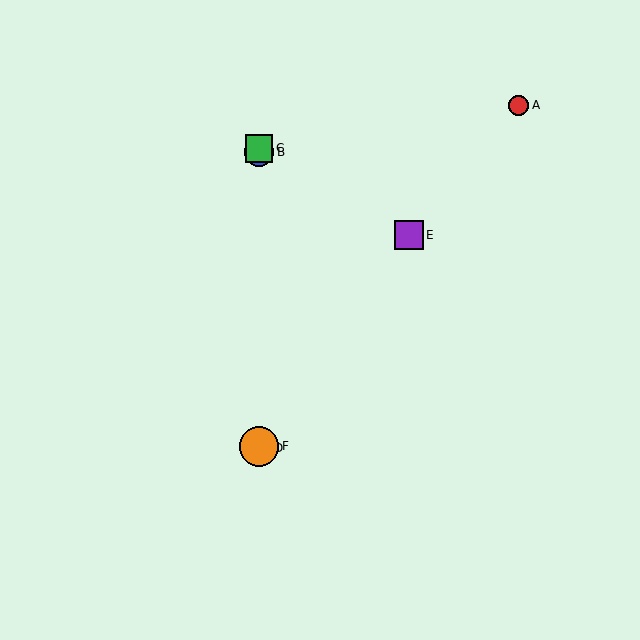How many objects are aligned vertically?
4 objects (B, C, D, F) are aligned vertically.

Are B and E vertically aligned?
No, B is at x≈259 and E is at x≈409.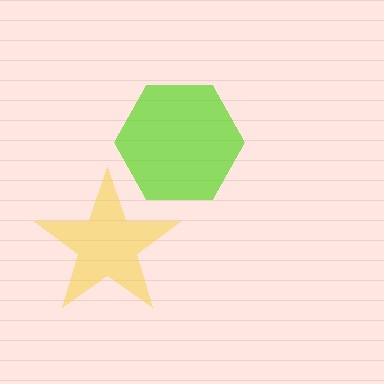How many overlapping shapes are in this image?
There are 2 overlapping shapes in the image.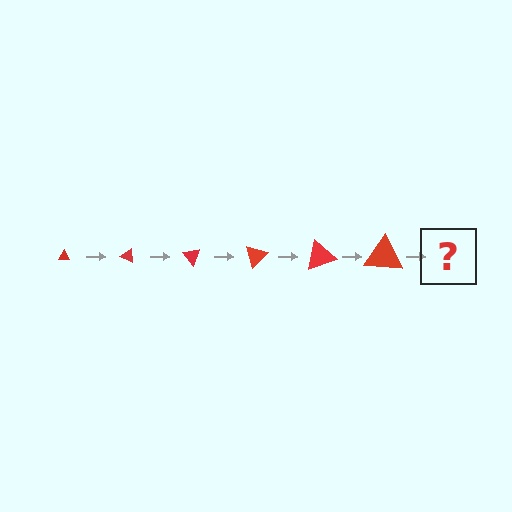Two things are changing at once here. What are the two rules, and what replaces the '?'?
The two rules are that the triangle grows larger each step and it rotates 25 degrees each step. The '?' should be a triangle, larger than the previous one and rotated 150 degrees from the start.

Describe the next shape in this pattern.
It should be a triangle, larger than the previous one and rotated 150 degrees from the start.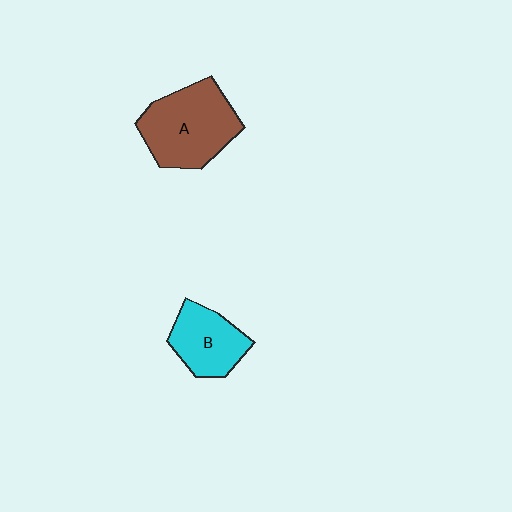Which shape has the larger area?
Shape A (brown).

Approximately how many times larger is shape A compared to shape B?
Approximately 1.5 times.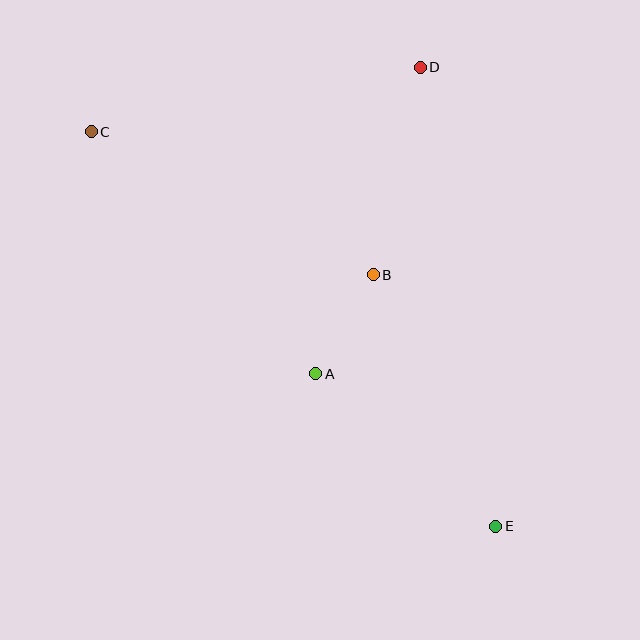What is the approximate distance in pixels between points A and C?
The distance between A and C is approximately 330 pixels.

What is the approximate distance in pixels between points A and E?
The distance between A and E is approximately 236 pixels.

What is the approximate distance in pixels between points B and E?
The distance between B and E is approximately 280 pixels.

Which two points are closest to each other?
Points A and B are closest to each other.